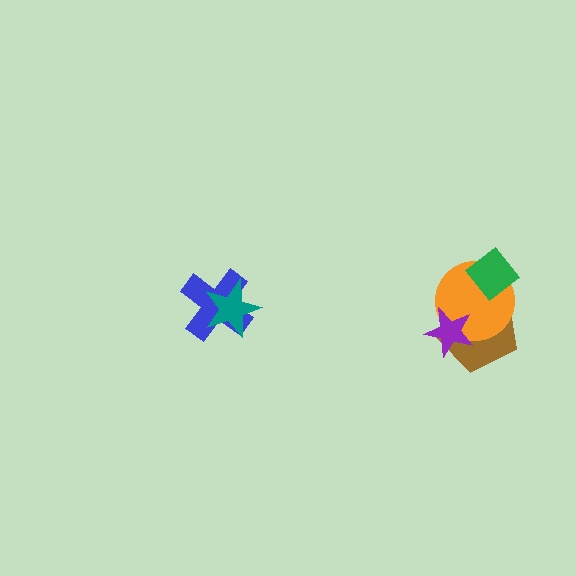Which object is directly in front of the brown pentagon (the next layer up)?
The orange circle is directly in front of the brown pentagon.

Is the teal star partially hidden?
No, no other shape covers it.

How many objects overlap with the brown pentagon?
3 objects overlap with the brown pentagon.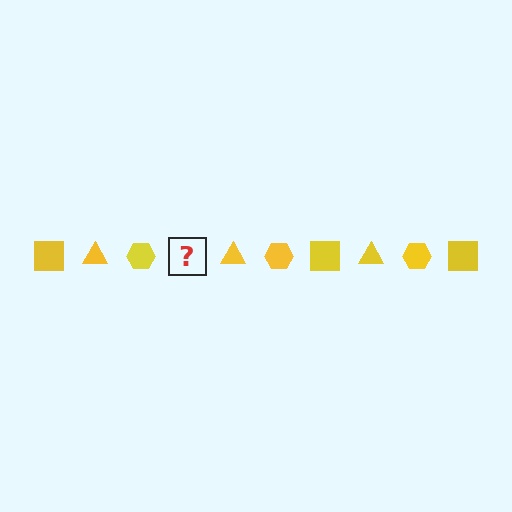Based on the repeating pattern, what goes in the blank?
The blank should be a yellow square.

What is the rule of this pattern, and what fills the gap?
The rule is that the pattern cycles through square, triangle, hexagon shapes in yellow. The gap should be filled with a yellow square.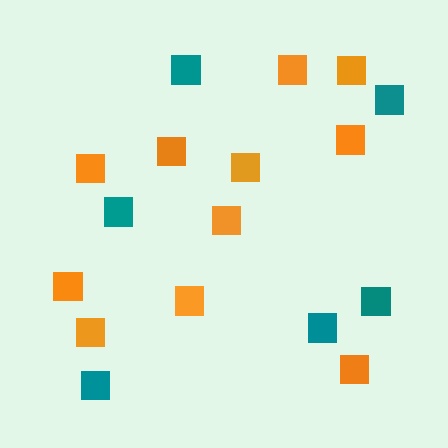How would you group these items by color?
There are 2 groups: one group of teal squares (6) and one group of orange squares (11).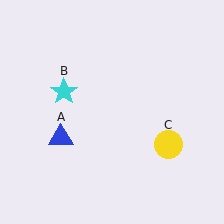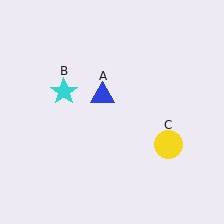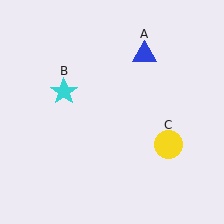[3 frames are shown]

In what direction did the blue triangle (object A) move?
The blue triangle (object A) moved up and to the right.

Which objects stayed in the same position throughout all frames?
Cyan star (object B) and yellow circle (object C) remained stationary.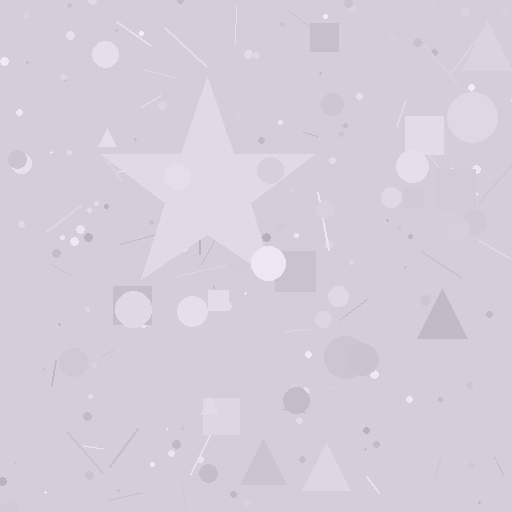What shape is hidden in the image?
A star is hidden in the image.